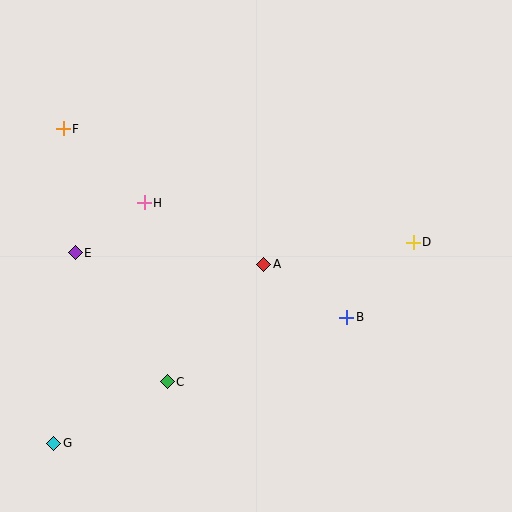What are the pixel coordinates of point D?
Point D is at (413, 242).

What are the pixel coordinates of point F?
Point F is at (63, 129).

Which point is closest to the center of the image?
Point A at (264, 264) is closest to the center.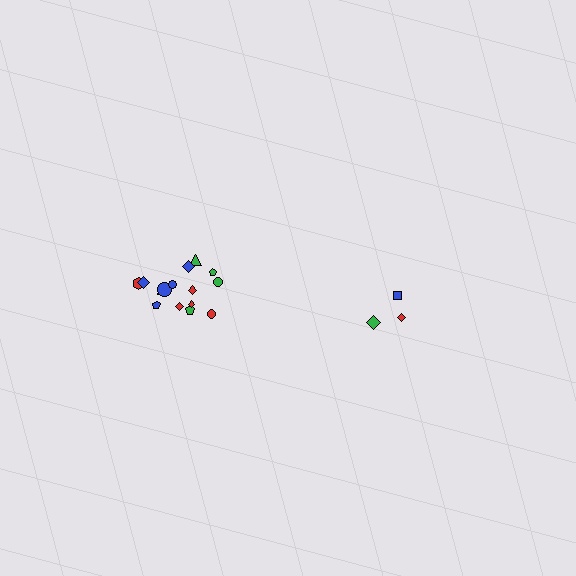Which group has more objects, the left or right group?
The left group.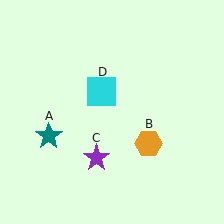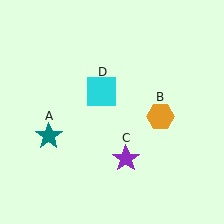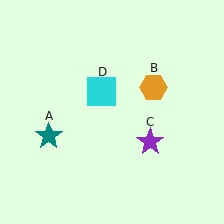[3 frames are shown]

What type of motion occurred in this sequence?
The orange hexagon (object B), purple star (object C) rotated counterclockwise around the center of the scene.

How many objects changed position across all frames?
2 objects changed position: orange hexagon (object B), purple star (object C).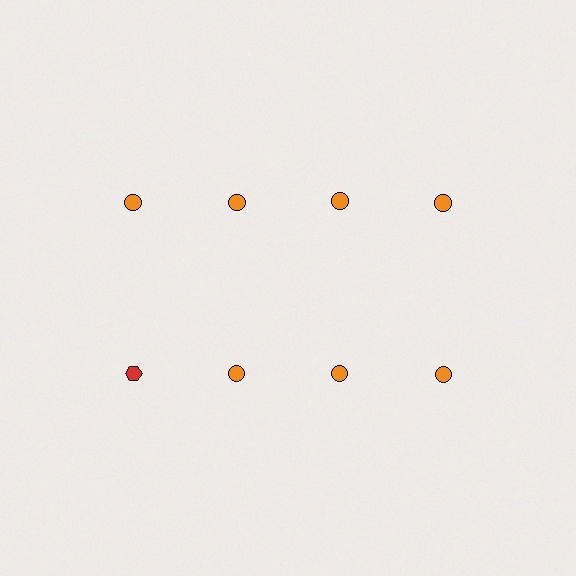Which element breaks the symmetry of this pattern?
The red hexagon in the second row, leftmost column breaks the symmetry. All other shapes are orange circles.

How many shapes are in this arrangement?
There are 8 shapes arranged in a grid pattern.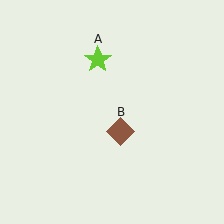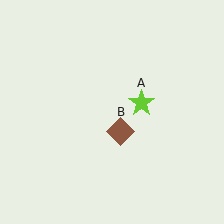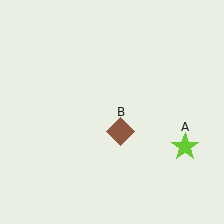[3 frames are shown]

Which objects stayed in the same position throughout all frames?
Brown diamond (object B) remained stationary.